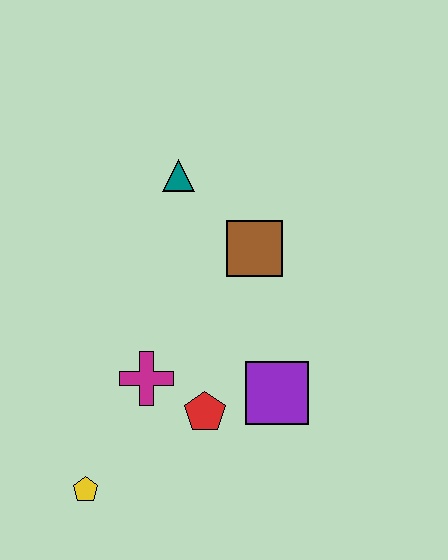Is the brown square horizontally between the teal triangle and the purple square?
Yes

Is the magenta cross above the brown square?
No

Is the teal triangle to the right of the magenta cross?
Yes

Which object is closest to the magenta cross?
The red pentagon is closest to the magenta cross.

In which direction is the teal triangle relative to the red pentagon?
The teal triangle is above the red pentagon.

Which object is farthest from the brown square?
The yellow pentagon is farthest from the brown square.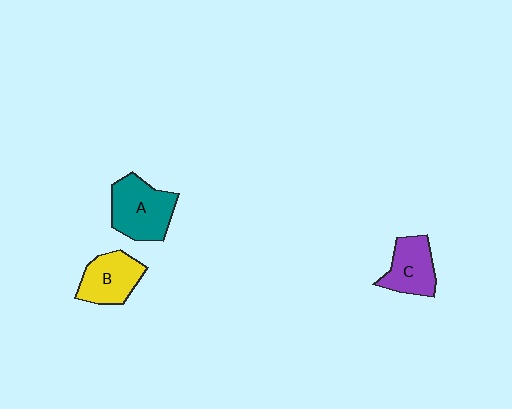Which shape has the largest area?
Shape A (teal).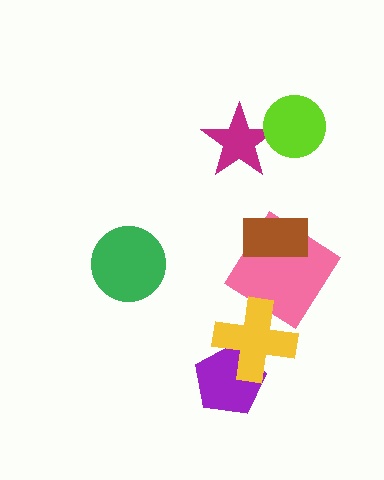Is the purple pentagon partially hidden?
Yes, it is partially covered by another shape.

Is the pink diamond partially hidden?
Yes, it is partially covered by another shape.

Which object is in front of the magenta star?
The lime circle is in front of the magenta star.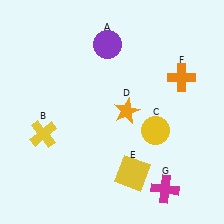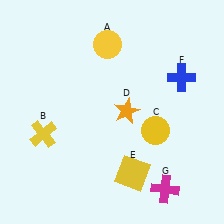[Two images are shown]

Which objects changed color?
A changed from purple to yellow. F changed from orange to blue.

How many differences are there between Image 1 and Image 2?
There are 2 differences between the two images.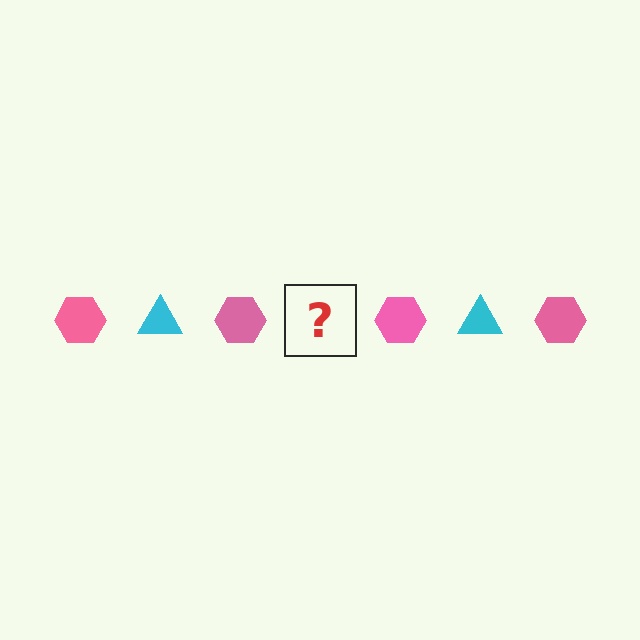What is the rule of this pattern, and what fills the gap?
The rule is that the pattern alternates between pink hexagon and cyan triangle. The gap should be filled with a cyan triangle.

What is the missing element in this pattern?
The missing element is a cyan triangle.